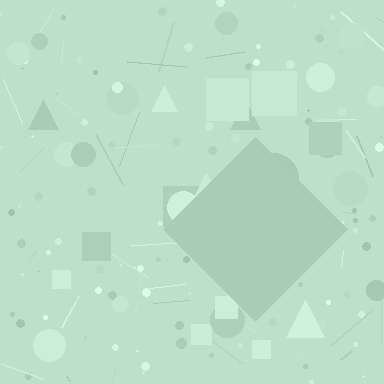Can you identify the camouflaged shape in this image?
The camouflaged shape is a diamond.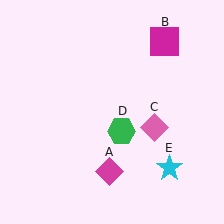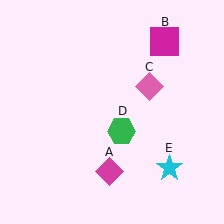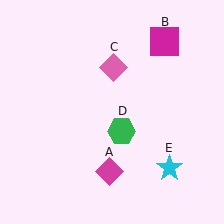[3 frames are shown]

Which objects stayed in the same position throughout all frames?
Magenta diamond (object A) and magenta square (object B) and green hexagon (object D) and cyan star (object E) remained stationary.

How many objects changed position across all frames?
1 object changed position: pink diamond (object C).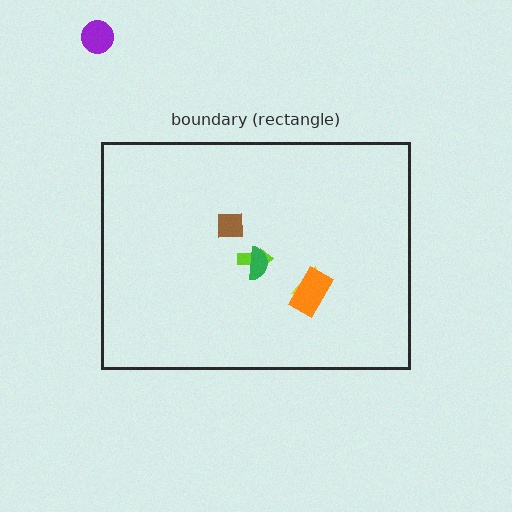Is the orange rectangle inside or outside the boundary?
Inside.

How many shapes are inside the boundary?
5 inside, 1 outside.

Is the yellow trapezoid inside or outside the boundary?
Inside.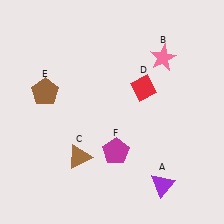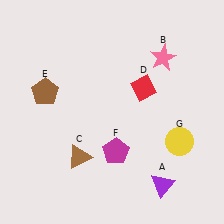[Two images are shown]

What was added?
A yellow circle (G) was added in Image 2.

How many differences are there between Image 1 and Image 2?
There is 1 difference between the two images.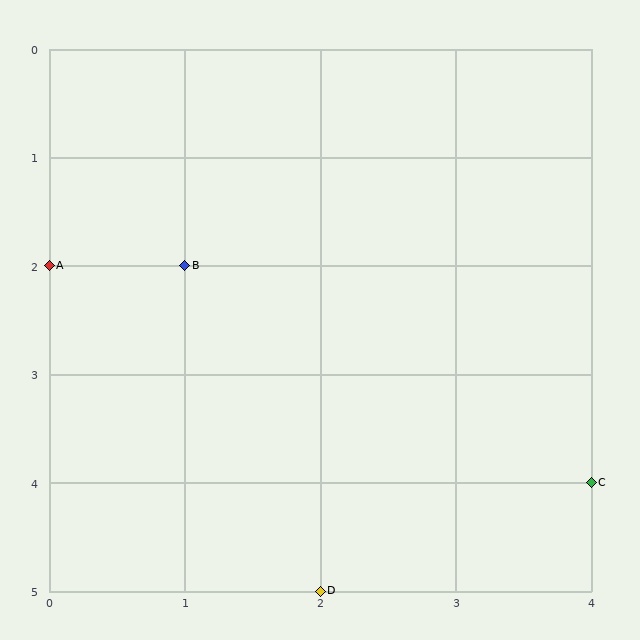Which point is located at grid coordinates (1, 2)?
Point B is at (1, 2).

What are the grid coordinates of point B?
Point B is at grid coordinates (1, 2).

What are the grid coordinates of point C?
Point C is at grid coordinates (4, 4).